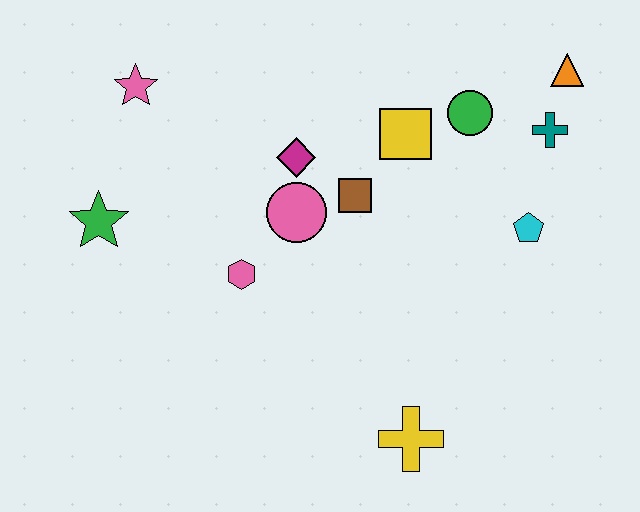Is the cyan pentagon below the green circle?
Yes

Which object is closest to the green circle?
The yellow square is closest to the green circle.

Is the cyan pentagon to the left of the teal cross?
Yes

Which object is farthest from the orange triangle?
The green star is farthest from the orange triangle.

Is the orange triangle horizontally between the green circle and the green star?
No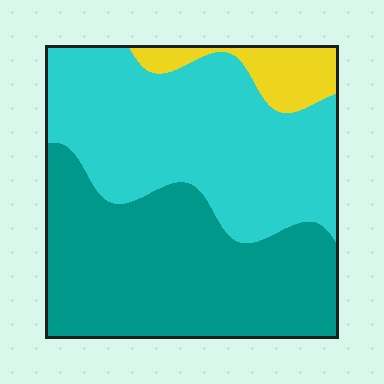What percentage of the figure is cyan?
Cyan covers 46% of the figure.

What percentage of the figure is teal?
Teal takes up about one half (1/2) of the figure.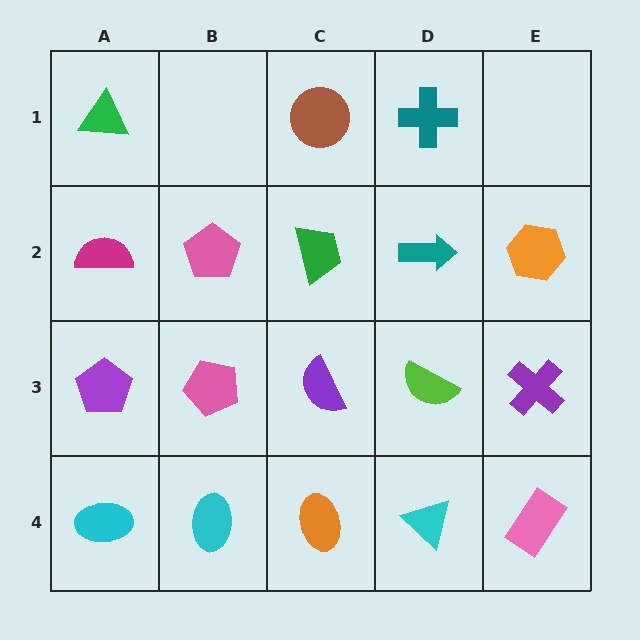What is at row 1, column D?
A teal cross.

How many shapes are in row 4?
5 shapes.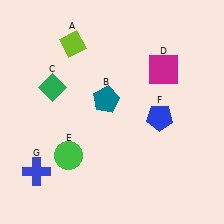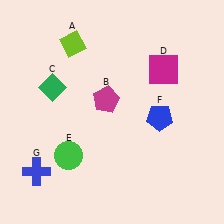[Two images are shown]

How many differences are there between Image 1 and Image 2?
There is 1 difference between the two images.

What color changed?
The pentagon (B) changed from teal in Image 1 to magenta in Image 2.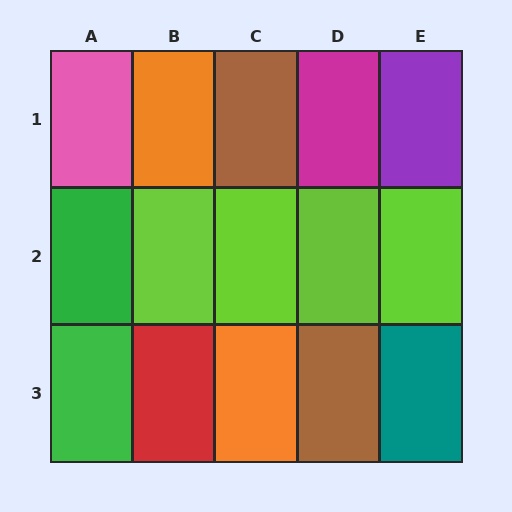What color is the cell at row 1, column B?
Orange.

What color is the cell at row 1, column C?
Brown.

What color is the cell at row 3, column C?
Orange.